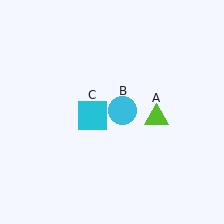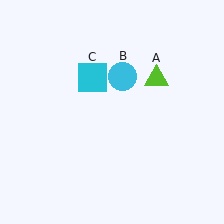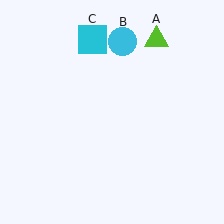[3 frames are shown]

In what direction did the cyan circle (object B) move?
The cyan circle (object B) moved up.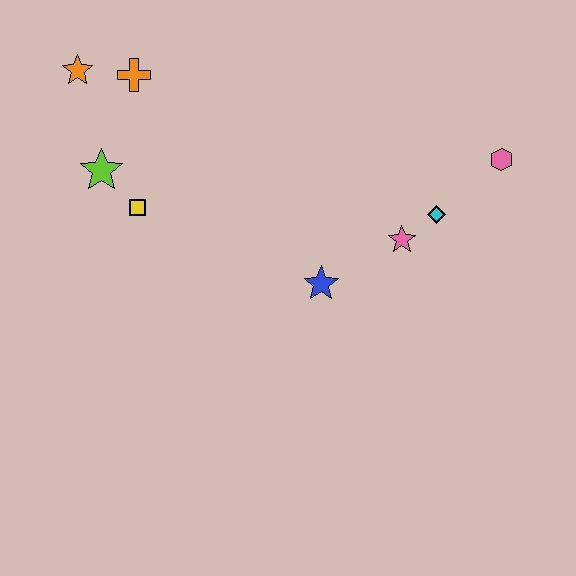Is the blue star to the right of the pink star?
No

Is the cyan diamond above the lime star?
No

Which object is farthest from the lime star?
The pink hexagon is farthest from the lime star.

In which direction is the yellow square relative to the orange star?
The yellow square is below the orange star.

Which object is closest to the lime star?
The yellow square is closest to the lime star.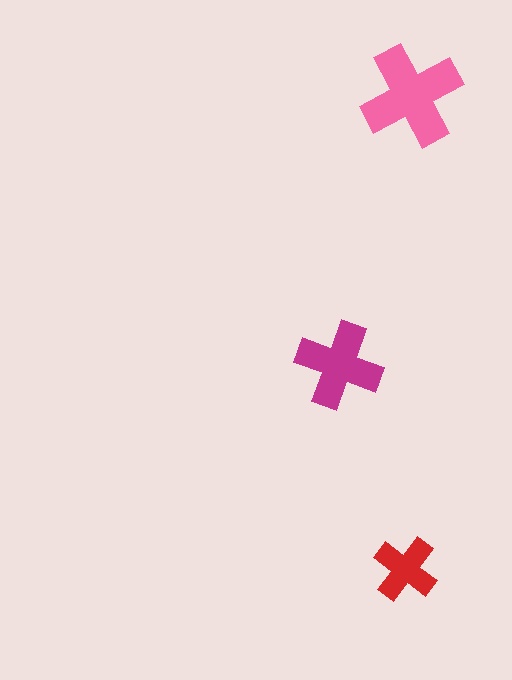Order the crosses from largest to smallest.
the pink one, the magenta one, the red one.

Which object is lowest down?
The red cross is bottommost.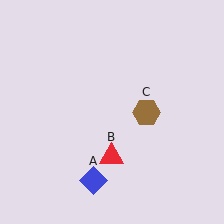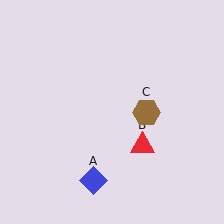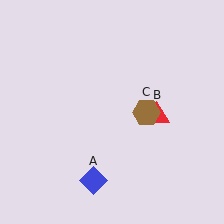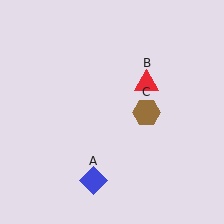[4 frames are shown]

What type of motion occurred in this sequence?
The red triangle (object B) rotated counterclockwise around the center of the scene.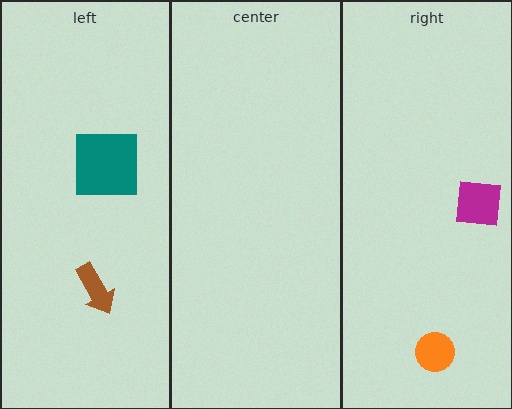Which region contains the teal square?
The left region.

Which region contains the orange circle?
The right region.